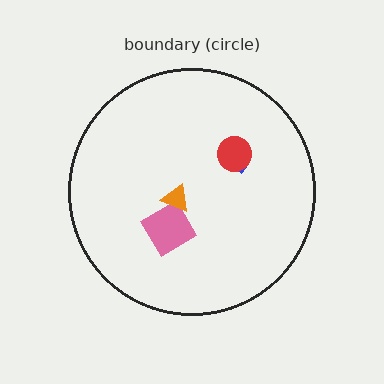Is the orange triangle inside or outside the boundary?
Inside.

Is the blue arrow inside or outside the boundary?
Inside.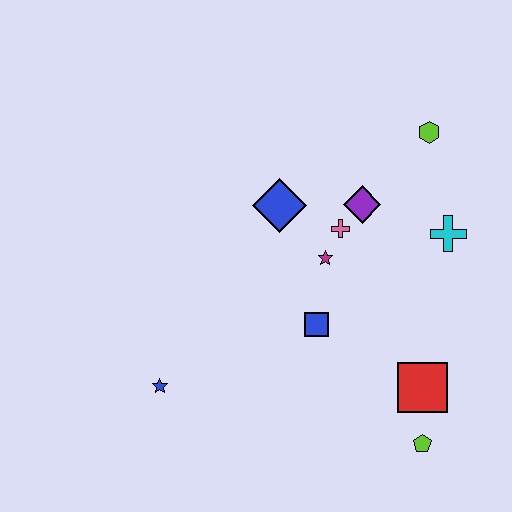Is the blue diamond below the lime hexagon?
Yes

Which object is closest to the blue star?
The blue square is closest to the blue star.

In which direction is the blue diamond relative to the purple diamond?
The blue diamond is to the left of the purple diamond.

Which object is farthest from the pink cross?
The blue star is farthest from the pink cross.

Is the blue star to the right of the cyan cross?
No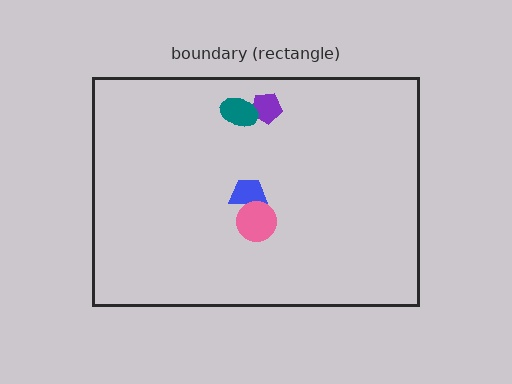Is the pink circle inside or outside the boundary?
Inside.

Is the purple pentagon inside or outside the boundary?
Inside.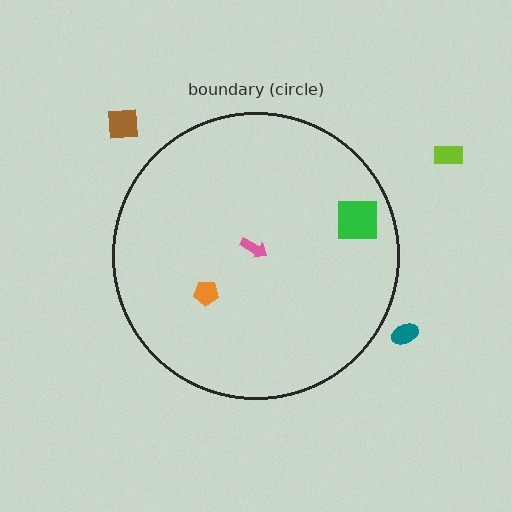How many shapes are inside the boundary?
3 inside, 3 outside.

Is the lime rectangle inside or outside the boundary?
Outside.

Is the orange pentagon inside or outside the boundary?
Inside.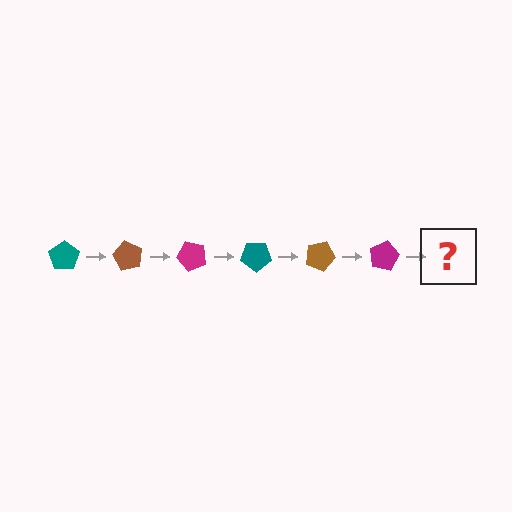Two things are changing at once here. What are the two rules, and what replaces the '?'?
The two rules are that it rotates 60 degrees each step and the color cycles through teal, brown, and magenta. The '?' should be a teal pentagon, rotated 360 degrees from the start.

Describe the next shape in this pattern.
It should be a teal pentagon, rotated 360 degrees from the start.